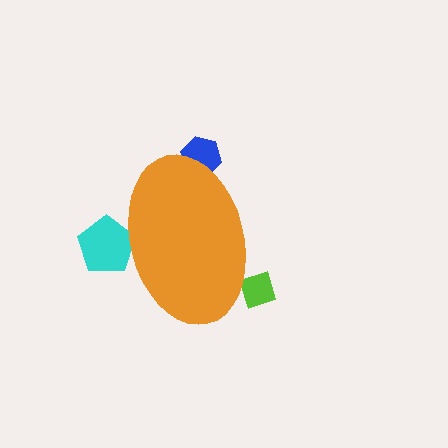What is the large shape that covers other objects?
An orange ellipse.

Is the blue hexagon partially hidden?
Yes, the blue hexagon is partially hidden behind the orange ellipse.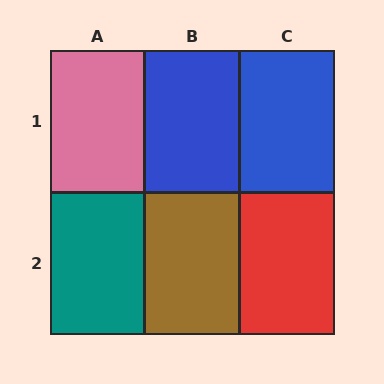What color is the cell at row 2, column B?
Brown.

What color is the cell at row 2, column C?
Red.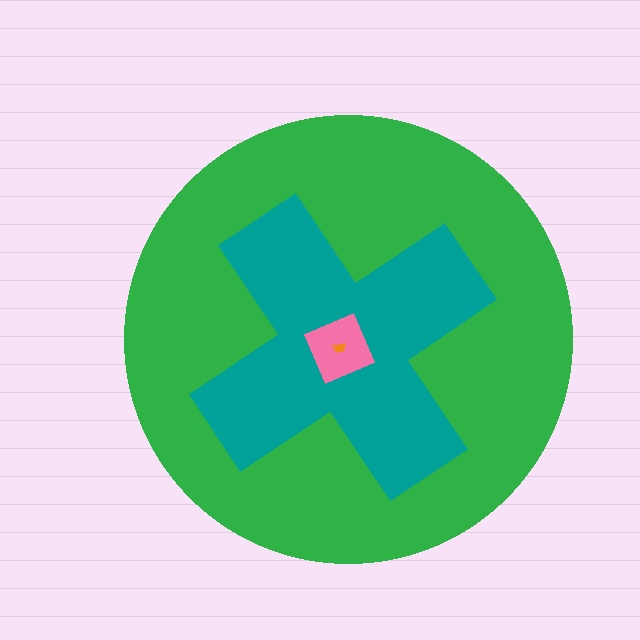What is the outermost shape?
The green circle.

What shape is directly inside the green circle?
The teal cross.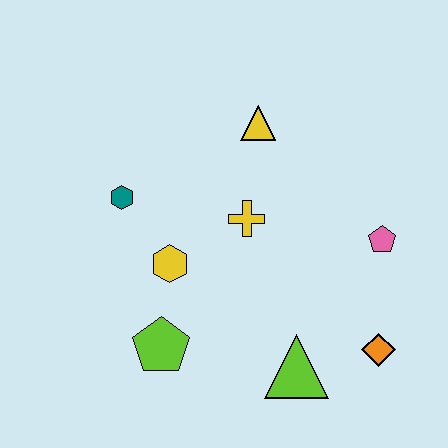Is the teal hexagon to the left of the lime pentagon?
Yes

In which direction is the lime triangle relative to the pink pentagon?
The lime triangle is below the pink pentagon.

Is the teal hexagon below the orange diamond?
No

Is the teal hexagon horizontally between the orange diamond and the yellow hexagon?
No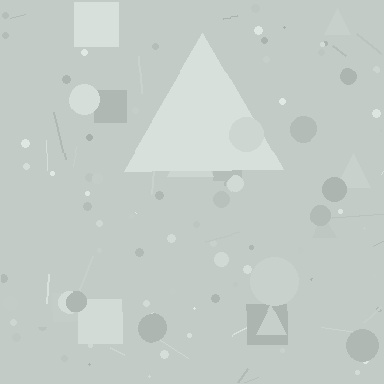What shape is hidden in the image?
A triangle is hidden in the image.